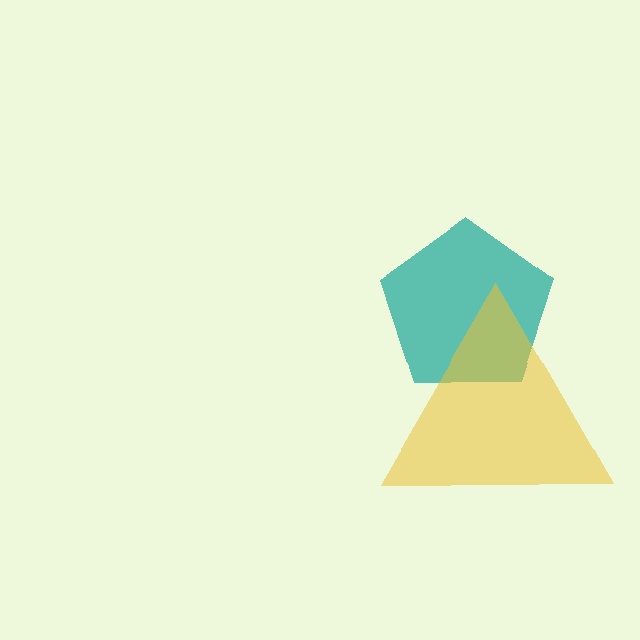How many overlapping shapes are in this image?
There are 2 overlapping shapes in the image.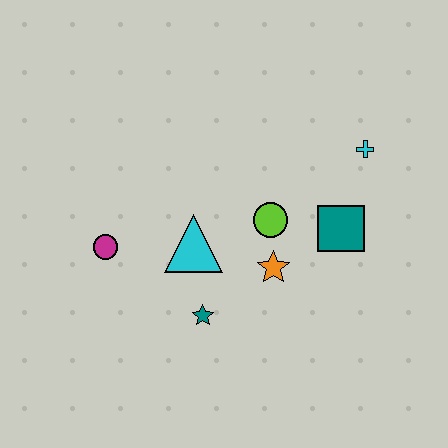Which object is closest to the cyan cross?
The teal square is closest to the cyan cross.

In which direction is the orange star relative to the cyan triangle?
The orange star is to the right of the cyan triangle.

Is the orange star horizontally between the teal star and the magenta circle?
No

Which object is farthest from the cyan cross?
The magenta circle is farthest from the cyan cross.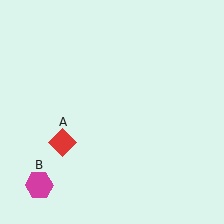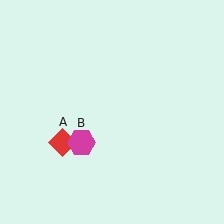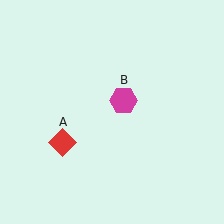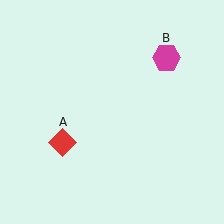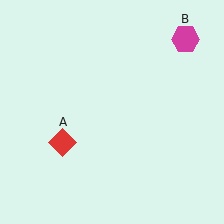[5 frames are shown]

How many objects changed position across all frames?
1 object changed position: magenta hexagon (object B).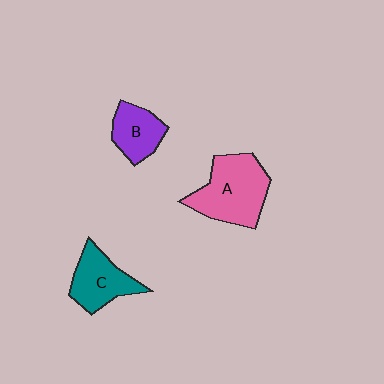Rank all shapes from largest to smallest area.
From largest to smallest: A (pink), C (teal), B (purple).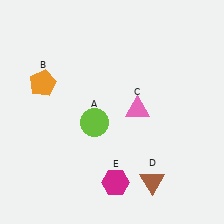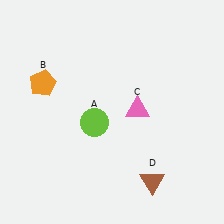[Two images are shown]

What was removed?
The magenta hexagon (E) was removed in Image 2.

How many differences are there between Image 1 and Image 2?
There is 1 difference between the two images.